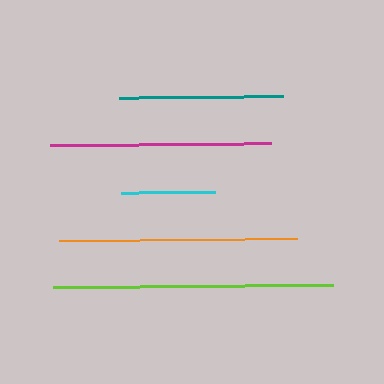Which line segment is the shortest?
The cyan line is the shortest at approximately 94 pixels.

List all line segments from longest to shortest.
From longest to shortest: lime, orange, magenta, teal, cyan.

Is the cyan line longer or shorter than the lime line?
The lime line is longer than the cyan line.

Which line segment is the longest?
The lime line is the longest at approximately 279 pixels.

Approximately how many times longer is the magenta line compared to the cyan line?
The magenta line is approximately 2.4 times the length of the cyan line.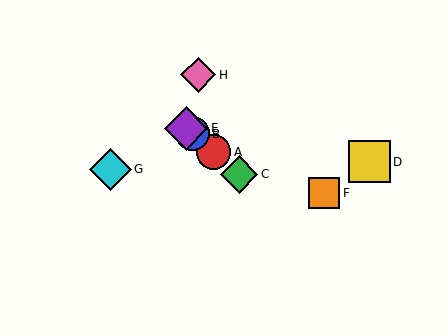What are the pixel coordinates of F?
Object F is at (324, 193).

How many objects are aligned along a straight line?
4 objects (A, B, C, E) are aligned along a straight line.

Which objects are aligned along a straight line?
Objects A, B, C, E are aligned along a straight line.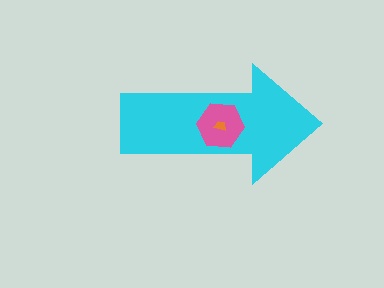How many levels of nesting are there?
3.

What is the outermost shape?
The cyan arrow.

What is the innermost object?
The orange trapezoid.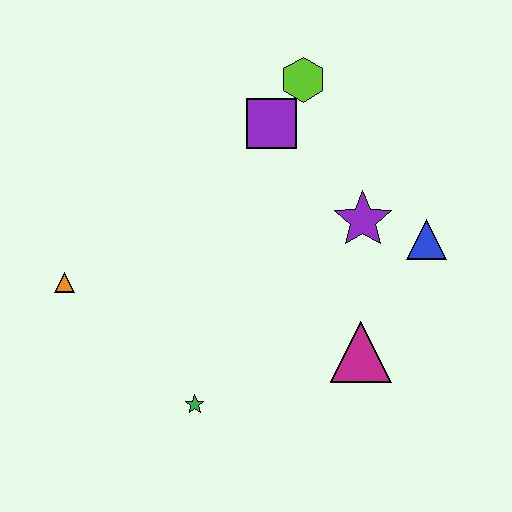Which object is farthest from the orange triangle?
The blue triangle is farthest from the orange triangle.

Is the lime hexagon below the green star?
No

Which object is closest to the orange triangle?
The green star is closest to the orange triangle.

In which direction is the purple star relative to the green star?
The purple star is above the green star.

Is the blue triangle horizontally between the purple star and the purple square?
No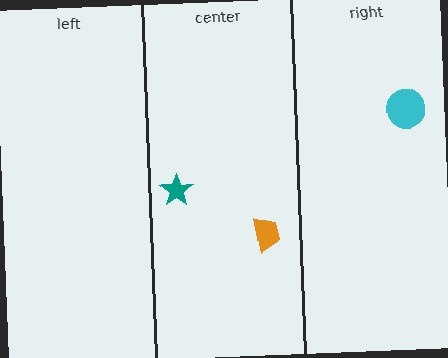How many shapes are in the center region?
2.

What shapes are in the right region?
The cyan circle.